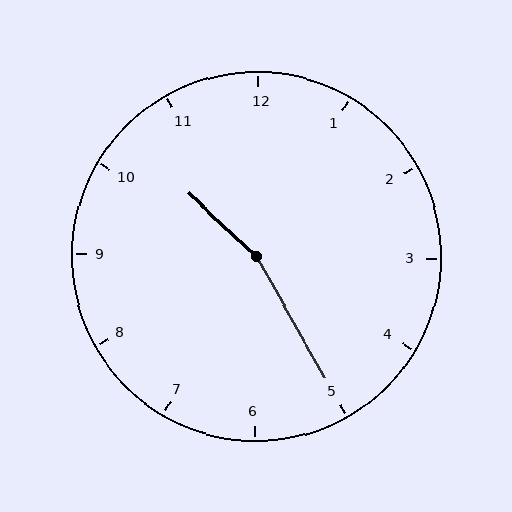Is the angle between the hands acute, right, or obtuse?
It is obtuse.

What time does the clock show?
10:25.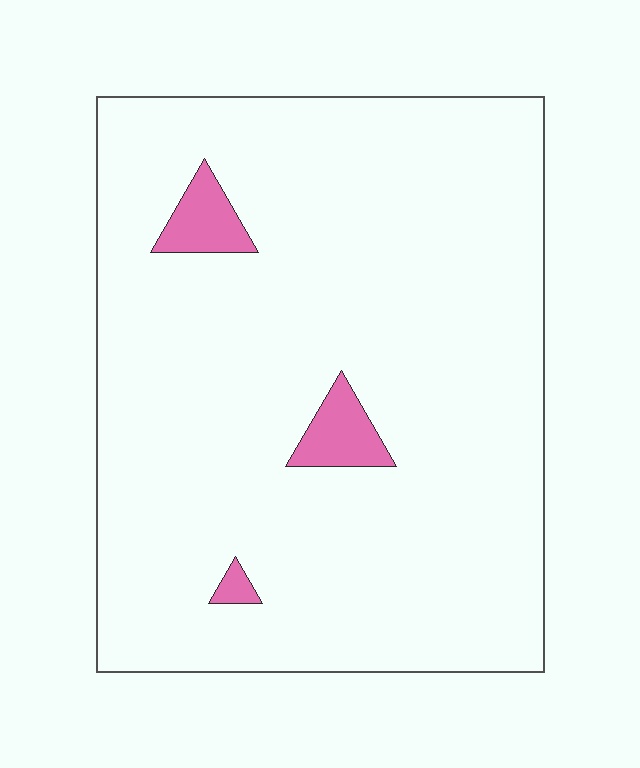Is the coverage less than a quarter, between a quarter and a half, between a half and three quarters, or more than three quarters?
Less than a quarter.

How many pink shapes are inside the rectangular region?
3.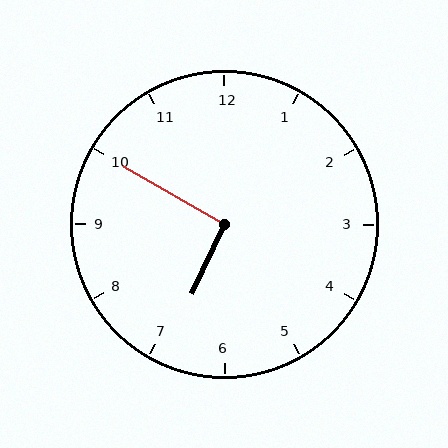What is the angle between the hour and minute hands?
Approximately 95 degrees.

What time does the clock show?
6:50.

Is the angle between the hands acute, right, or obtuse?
It is right.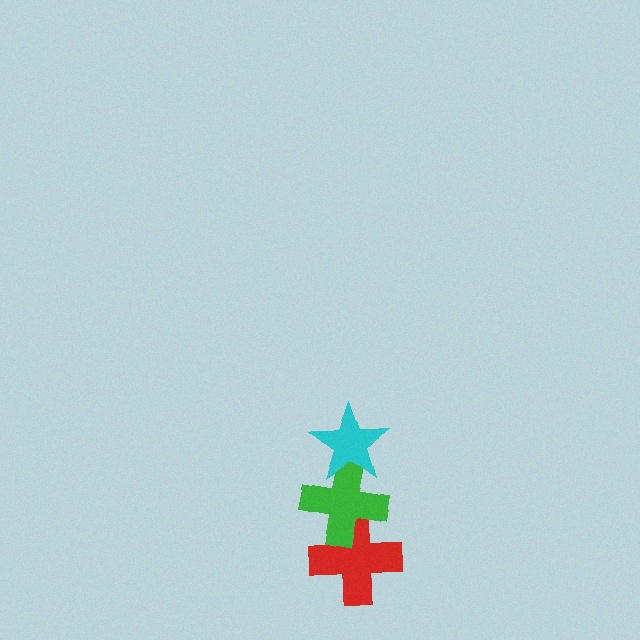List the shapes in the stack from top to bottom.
From top to bottom: the cyan star, the green cross, the red cross.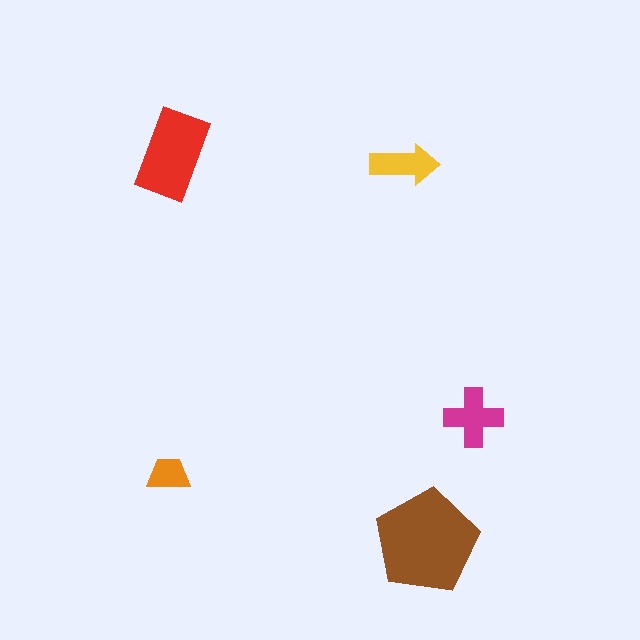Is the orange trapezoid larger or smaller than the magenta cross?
Smaller.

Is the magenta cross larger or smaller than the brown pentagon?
Smaller.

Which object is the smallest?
The orange trapezoid.